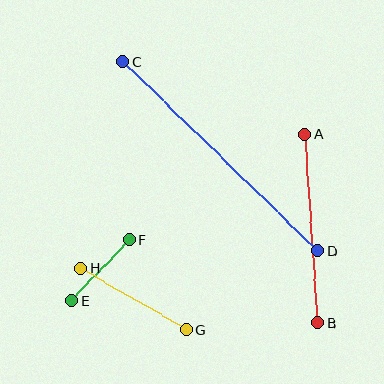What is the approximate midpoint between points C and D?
The midpoint is at approximately (220, 156) pixels.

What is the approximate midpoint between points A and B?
The midpoint is at approximately (311, 229) pixels.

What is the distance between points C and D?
The distance is approximately 272 pixels.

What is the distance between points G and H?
The distance is approximately 122 pixels.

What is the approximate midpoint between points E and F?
The midpoint is at approximately (100, 270) pixels.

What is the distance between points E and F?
The distance is approximately 84 pixels.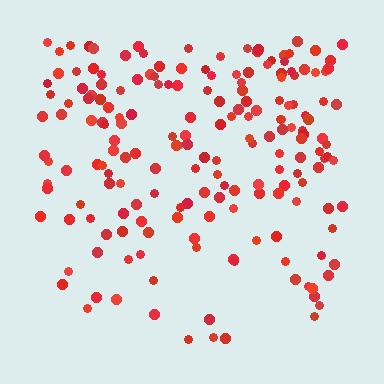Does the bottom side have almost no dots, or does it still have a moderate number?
Still a moderate number, just noticeably fewer than the top.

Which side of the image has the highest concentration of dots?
The top.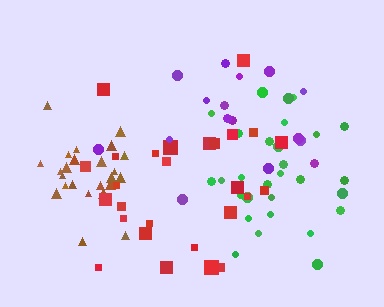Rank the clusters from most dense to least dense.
brown, green, red, purple.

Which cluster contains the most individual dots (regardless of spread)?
Green (29).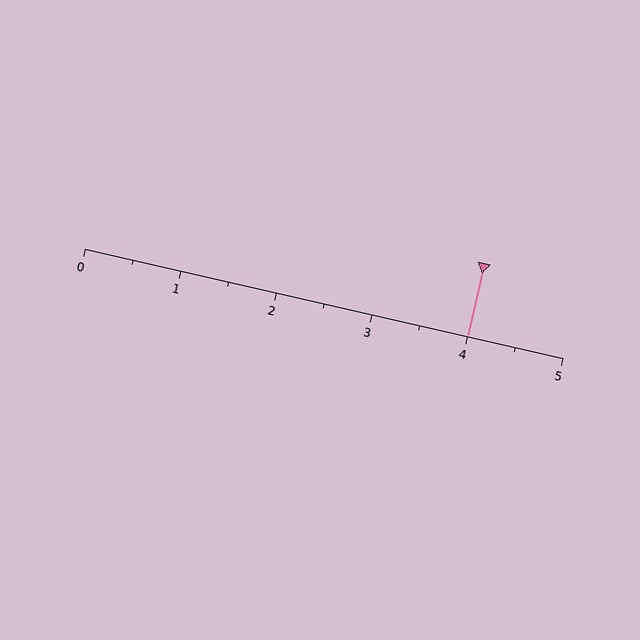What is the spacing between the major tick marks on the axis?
The major ticks are spaced 1 apart.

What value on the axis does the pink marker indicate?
The marker indicates approximately 4.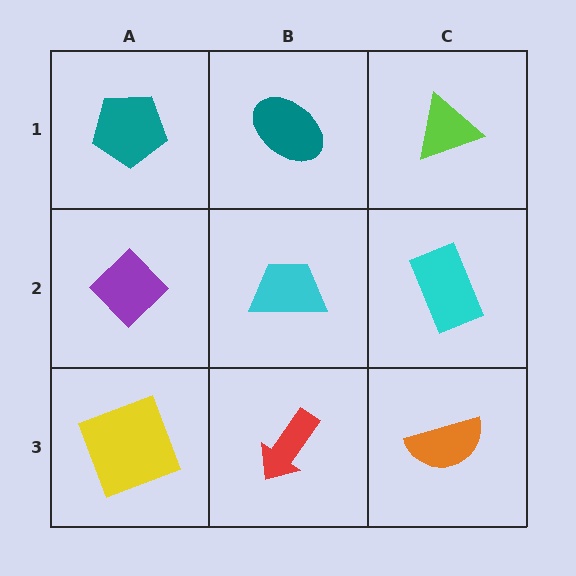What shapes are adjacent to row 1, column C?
A cyan rectangle (row 2, column C), a teal ellipse (row 1, column B).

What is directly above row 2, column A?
A teal pentagon.